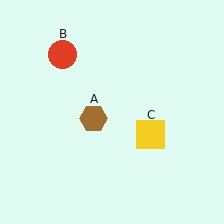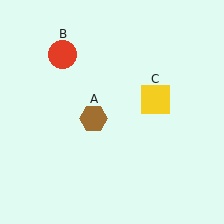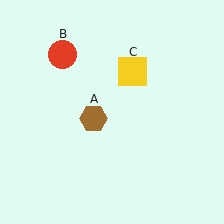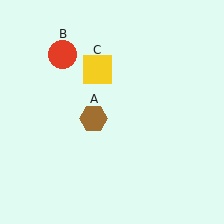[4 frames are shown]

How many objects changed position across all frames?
1 object changed position: yellow square (object C).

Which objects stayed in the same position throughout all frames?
Brown hexagon (object A) and red circle (object B) remained stationary.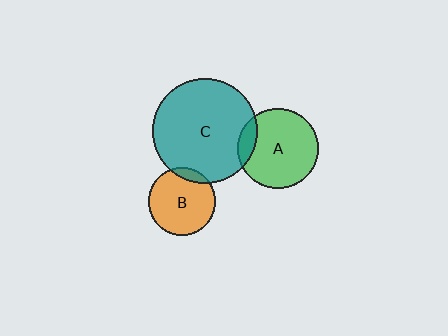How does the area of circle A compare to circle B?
Approximately 1.4 times.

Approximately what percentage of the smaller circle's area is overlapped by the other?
Approximately 15%.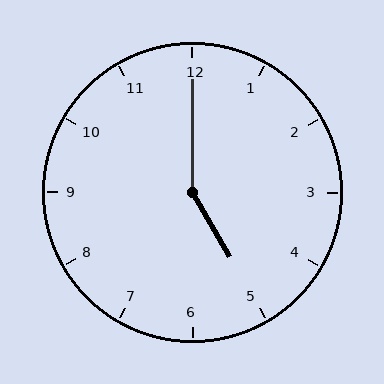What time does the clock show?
5:00.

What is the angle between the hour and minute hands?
Approximately 150 degrees.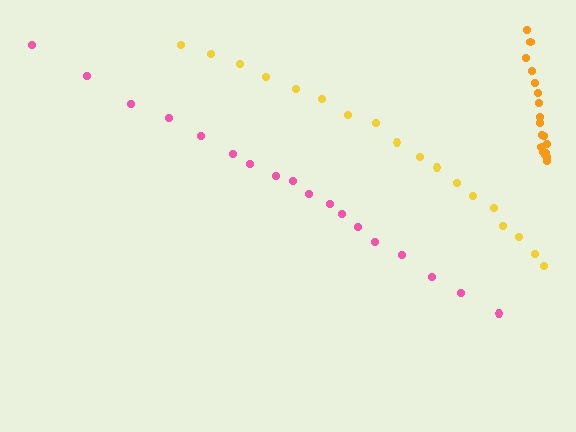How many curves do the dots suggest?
There are 3 distinct paths.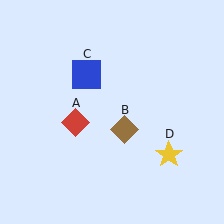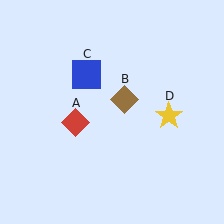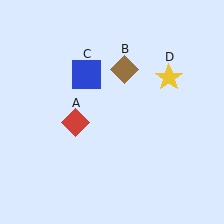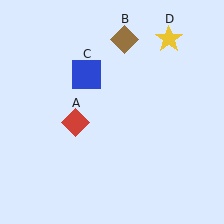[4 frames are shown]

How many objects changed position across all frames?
2 objects changed position: brown diamond (object B), yellow star (object D).